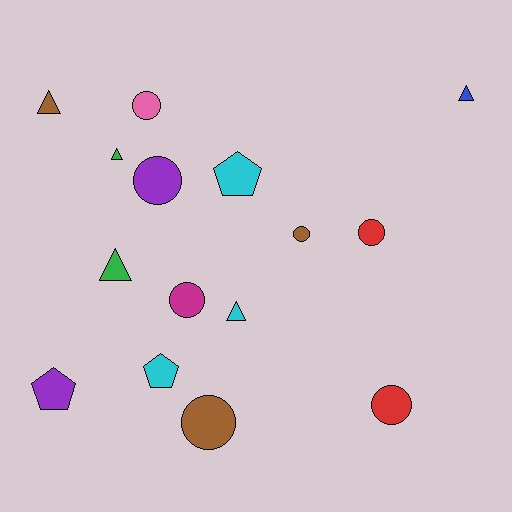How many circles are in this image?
There are 7 circles.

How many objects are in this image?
There are 15 objects.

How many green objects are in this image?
There are 2 green objects.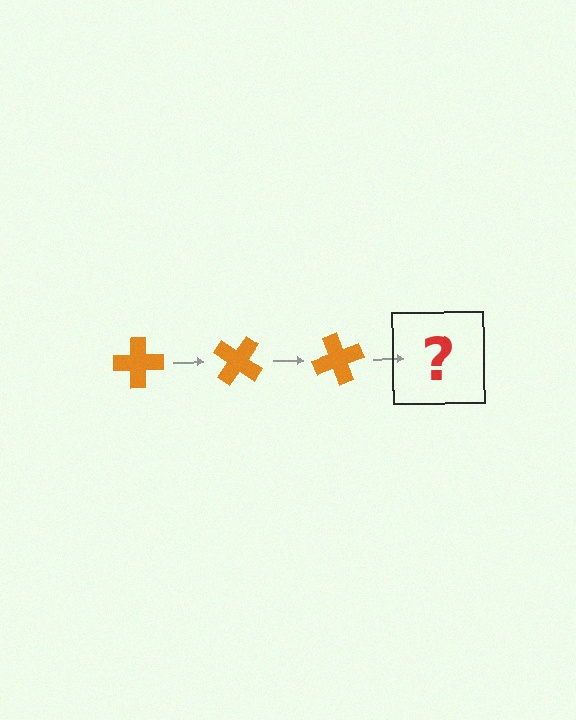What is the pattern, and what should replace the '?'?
The pattern is that the cross rotates 35 degrees each step. The '?' should be an orange cross rotated 105 degrees.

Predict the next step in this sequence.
The next step is an orange cross rotated 105 degrees.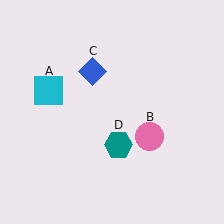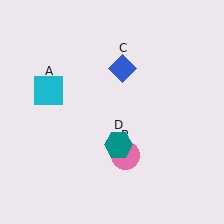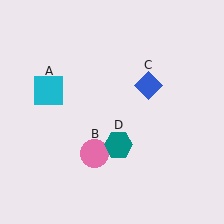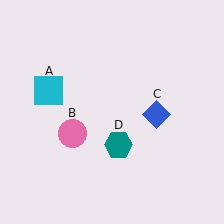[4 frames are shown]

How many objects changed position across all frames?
2 objects changed position: pink circle (object B), blue diamond (object C).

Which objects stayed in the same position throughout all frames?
Cyan square (object A) and teal hexagon (object D) remained stationary.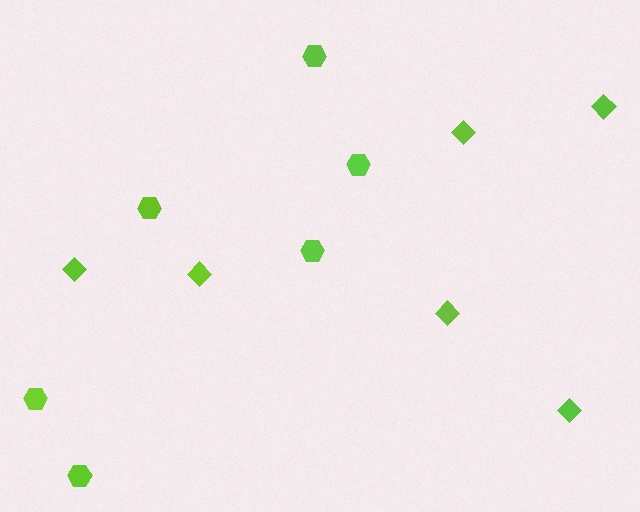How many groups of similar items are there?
There are 2 groups: one group of diamonds (6) and one group of hexagons (6).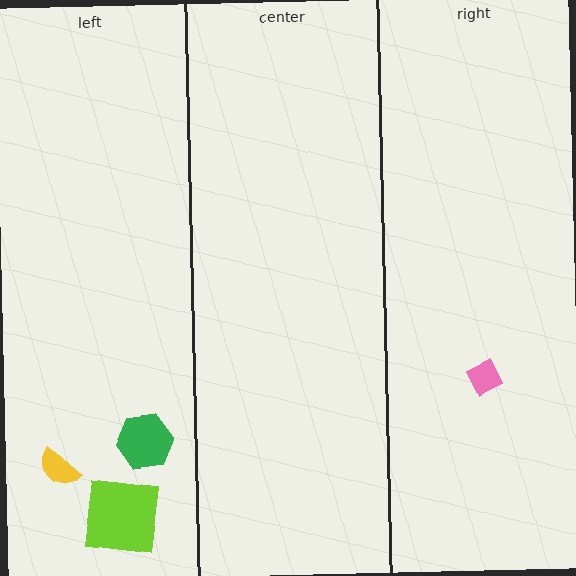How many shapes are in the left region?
3.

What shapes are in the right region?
The pink diamond.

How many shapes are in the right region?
1.